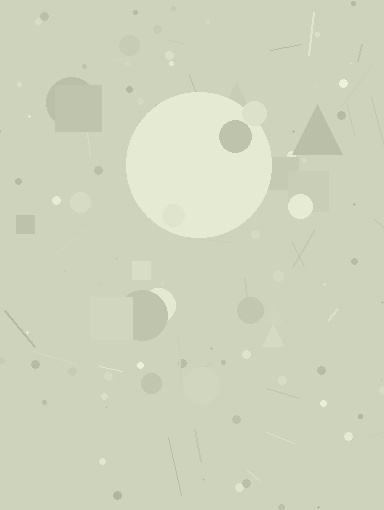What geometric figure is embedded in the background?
A circle is embedded in the background.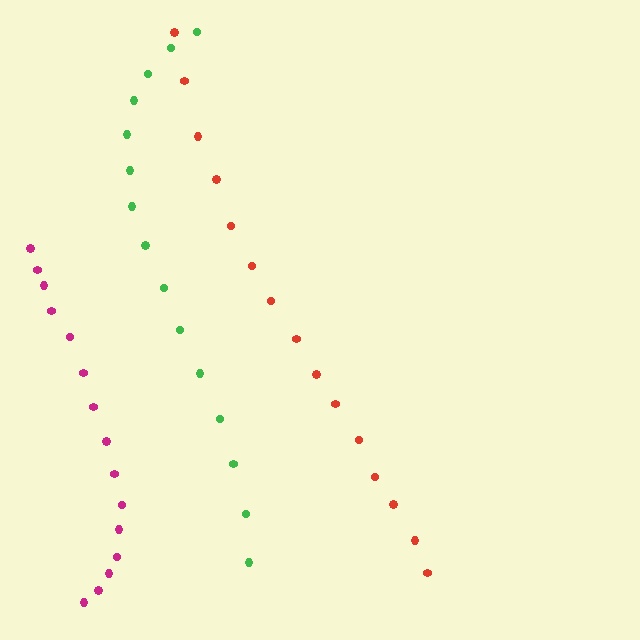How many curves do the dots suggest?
There are 3 distinct paths.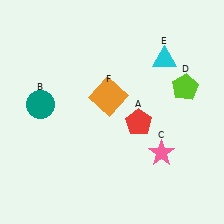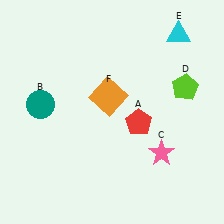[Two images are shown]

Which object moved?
The cyan triangle (E) moved up.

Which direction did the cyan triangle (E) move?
The cyan triangle (E) moved up.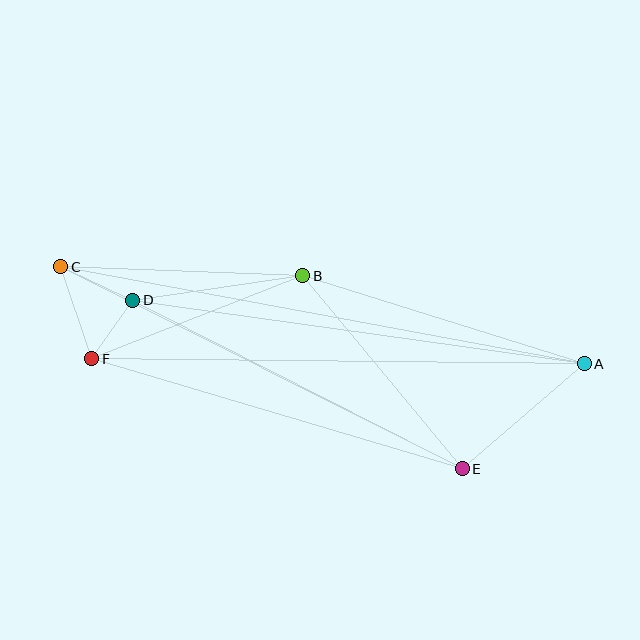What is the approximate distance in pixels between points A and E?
The distance between A and E is approximately 161 pixels.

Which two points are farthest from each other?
Points A and C are farthest from each other.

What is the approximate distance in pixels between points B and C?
The distance between B and C is approximately 242 pixels.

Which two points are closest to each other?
Points D and F are closest to each other.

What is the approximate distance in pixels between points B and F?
The distance between B and F is approximately 227 pixels.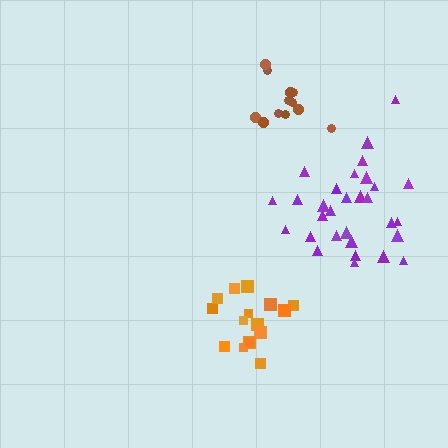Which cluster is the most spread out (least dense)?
Brown.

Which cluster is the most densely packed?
Orange.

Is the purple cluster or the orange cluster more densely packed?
Orange.